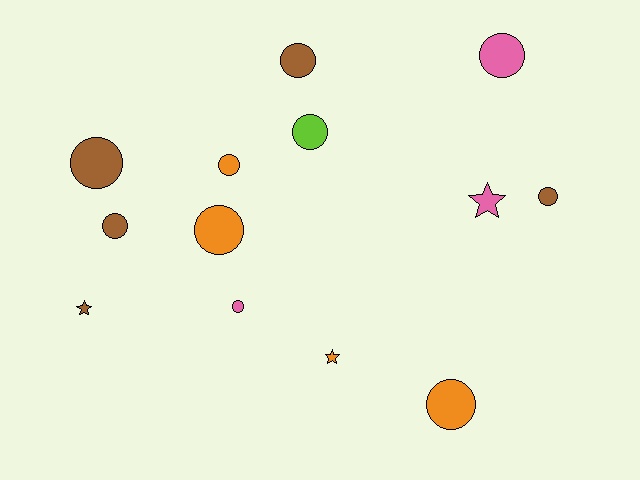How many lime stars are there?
There are no lime stars.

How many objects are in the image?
There are 13 objects.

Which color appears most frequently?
Brown, with 5 objects.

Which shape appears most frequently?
Circle, with 10 objects.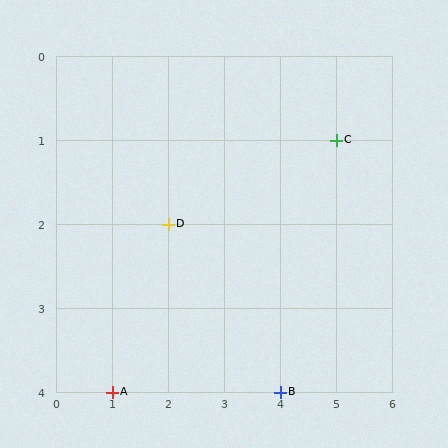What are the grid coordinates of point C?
Point C is at grid coordinates (5, 1).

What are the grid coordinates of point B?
Point B is at grid coordinates (4, 4).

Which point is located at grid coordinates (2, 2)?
Point D is at (2, 2).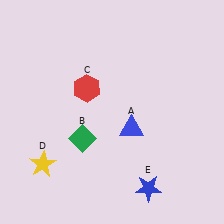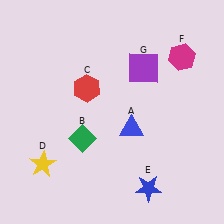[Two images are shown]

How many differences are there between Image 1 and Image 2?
There are 2 differences between the two images.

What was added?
A magenta hexagon (F), a purple square (G) were added in Image 2.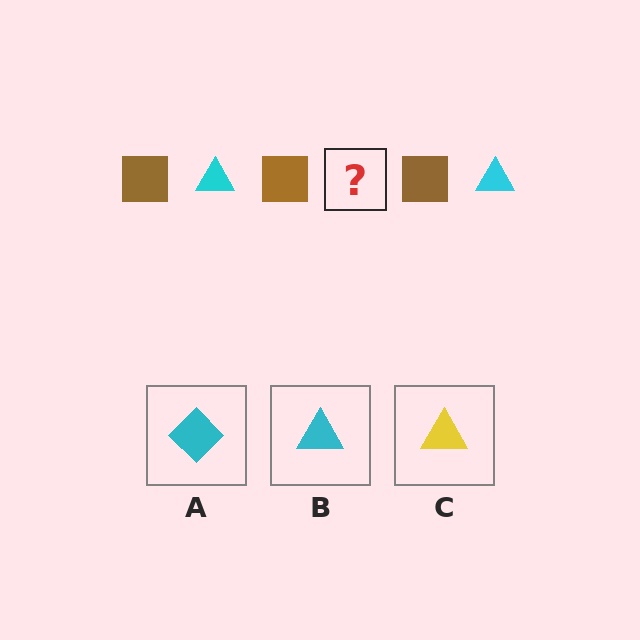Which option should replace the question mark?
Option B.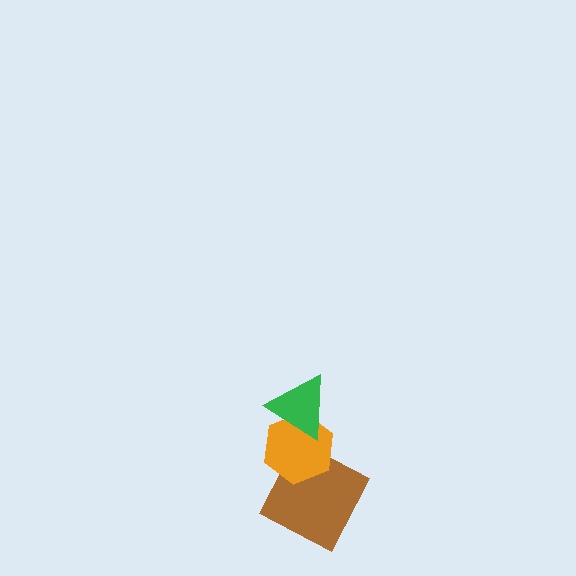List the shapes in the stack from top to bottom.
From top to bottom: the green triangle, the orange hexagon, the brown square.